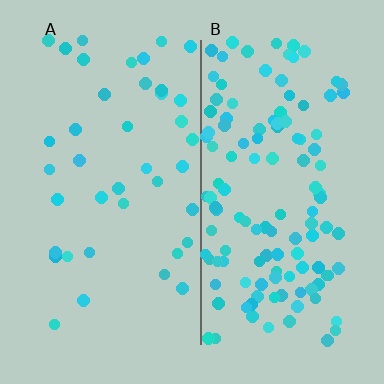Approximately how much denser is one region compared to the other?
Approximately 3.1× — region B over region A.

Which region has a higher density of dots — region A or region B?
B (the right).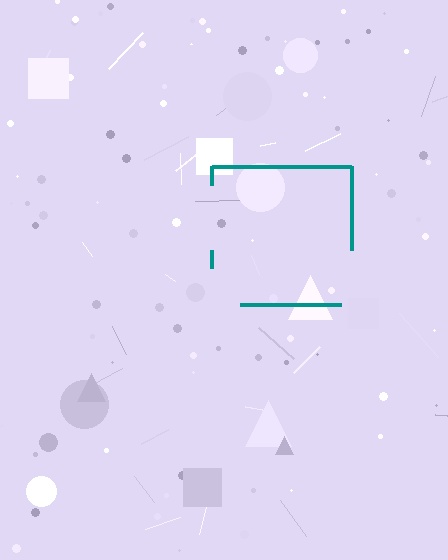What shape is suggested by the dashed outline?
The dashed outline suggests a square.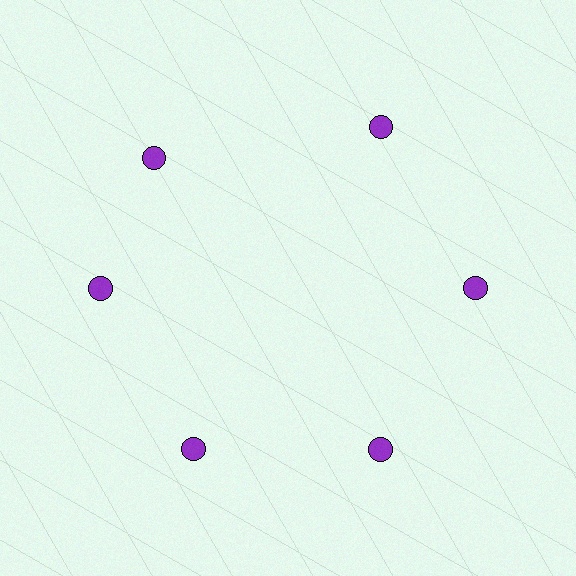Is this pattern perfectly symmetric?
No. The 6 purple circles are arranged in a ring, but one element near the 11 o'clock position is rotated out of alignment along the ring, breaking the 6-fold rotational symmetry.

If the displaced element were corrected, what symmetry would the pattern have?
It would have 6-fold rotational symmetry — the pattern would map onto itself every 60 degrees.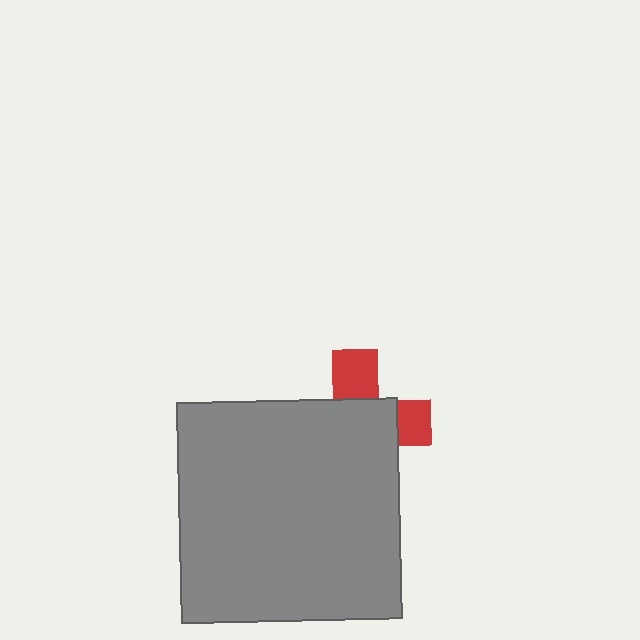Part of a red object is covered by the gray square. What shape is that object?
It is a cross.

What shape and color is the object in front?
The object in front is a gray square.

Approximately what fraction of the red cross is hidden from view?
Roughly 67% of the red cross is hidden behind the gray square.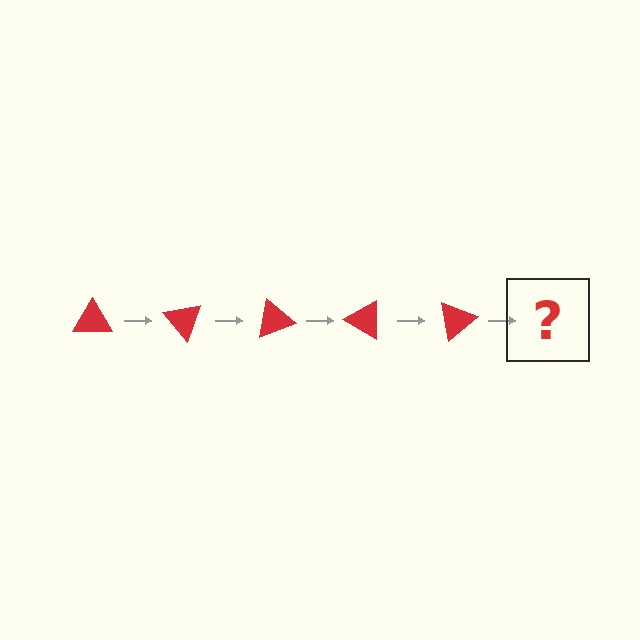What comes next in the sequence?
The next element should be a red triangle rotated 250 degrees.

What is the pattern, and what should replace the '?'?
The pattern is that the triangle rotates 50 degrees each step. The '?' should be a red triangle rotated 250 degrees.